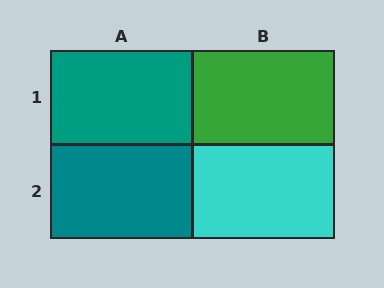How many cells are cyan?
1 cell is cyan.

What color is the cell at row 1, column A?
Teal.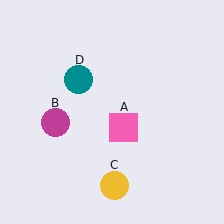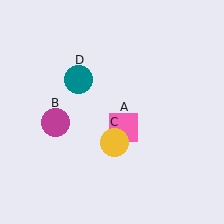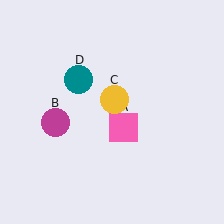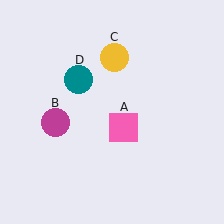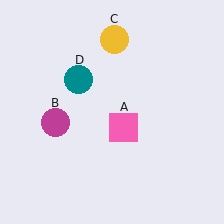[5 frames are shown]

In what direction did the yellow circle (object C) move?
The yellow circle (object C) moved up.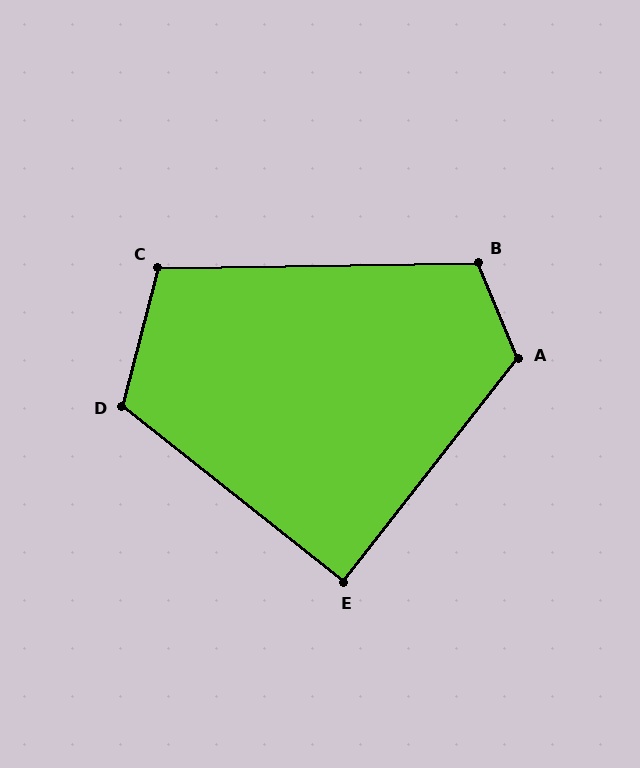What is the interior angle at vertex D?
Approximately 114 degrees (obtuse).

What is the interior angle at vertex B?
Approximately 111 degrees (obtuse).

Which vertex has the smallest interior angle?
E, at approximately 90 degrees.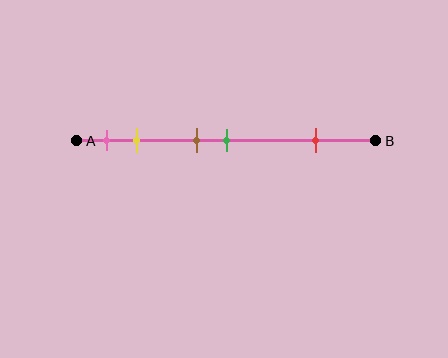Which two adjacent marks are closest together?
The brown and green marks are the closest adjacent pair.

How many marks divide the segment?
There are 5 marks dividing the segment.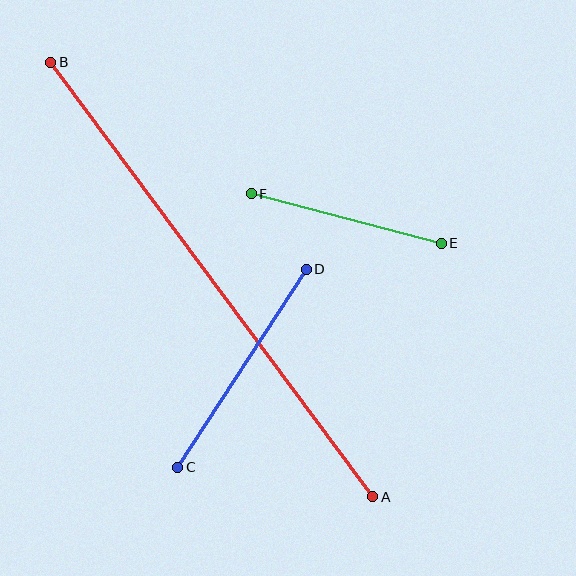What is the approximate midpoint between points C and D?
The midpoint is at approximately (242, 368) pixels.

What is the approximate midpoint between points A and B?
The midpoint is at approximately (212, 280) pixels.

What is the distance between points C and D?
The distance is approximately 236 pixels.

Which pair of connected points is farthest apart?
Points A and B are farthest apart.